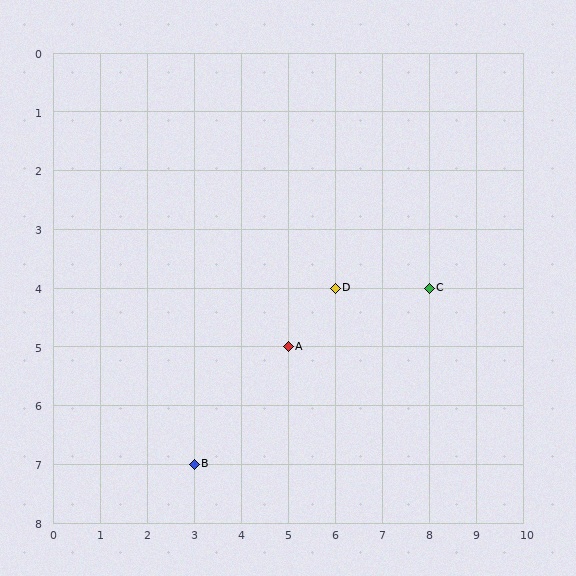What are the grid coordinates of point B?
Point B is at grid coordinates (3, 7).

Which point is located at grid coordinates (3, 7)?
Point B is at (3, 7).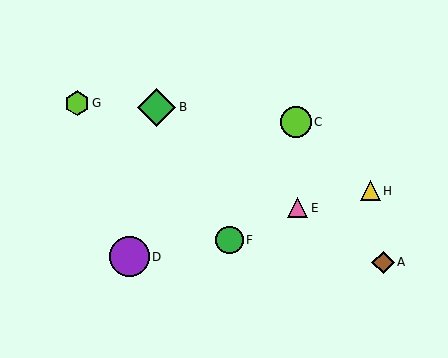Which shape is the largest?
The purple circle (labeled D) is the largest.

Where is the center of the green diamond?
The center of the green diamond is at (156, 107).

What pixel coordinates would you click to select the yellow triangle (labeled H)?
Click at (370, 191) to select the yellow triangle H.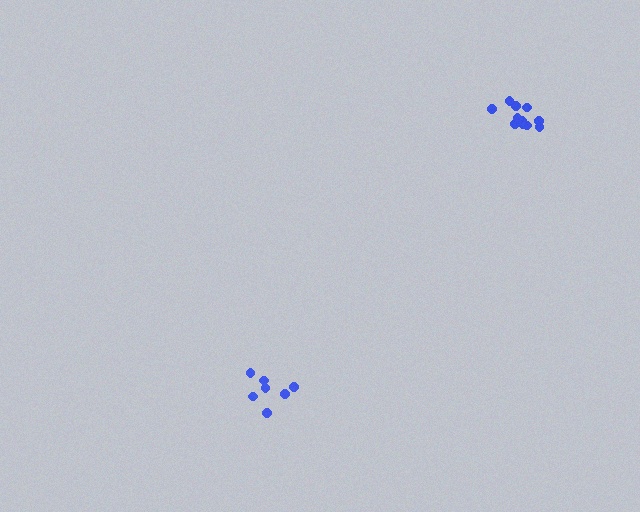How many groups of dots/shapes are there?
There are 2 groups.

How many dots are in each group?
Group 1: 11 dots, Group 2: 7 dots (18 total).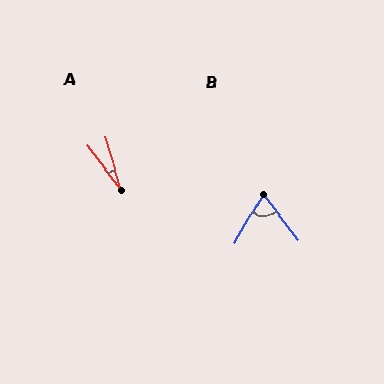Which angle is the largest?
B, at approximately 68 degrees.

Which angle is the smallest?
A, at approximately 21 degrees.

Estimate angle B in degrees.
Approximately 68 degrees.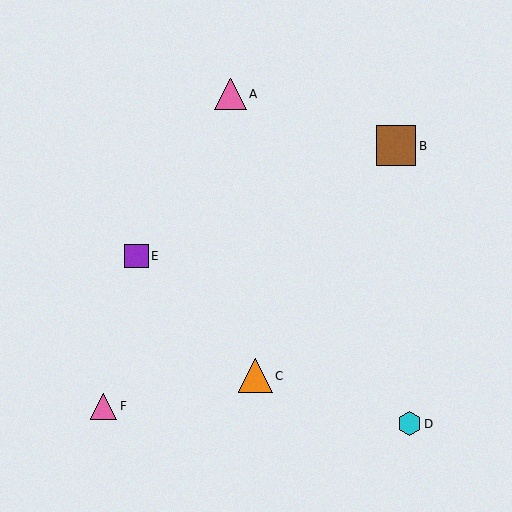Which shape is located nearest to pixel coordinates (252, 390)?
The orange triangle (labeled C) at (255, 376) is nearest to that location.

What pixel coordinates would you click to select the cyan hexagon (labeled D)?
Click at (409, 424) to select the cyan hexagon D.